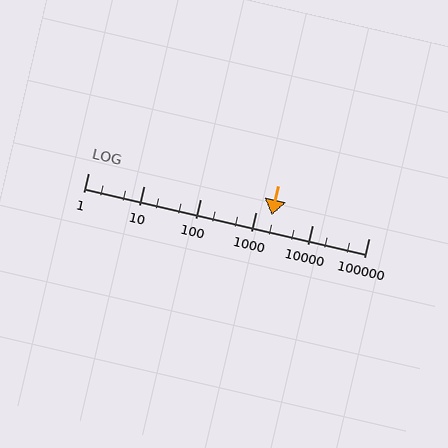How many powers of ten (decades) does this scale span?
The scale spans 5 decades, from 1 to 100000.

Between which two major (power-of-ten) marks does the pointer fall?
The pointer is between 1000 and 10000.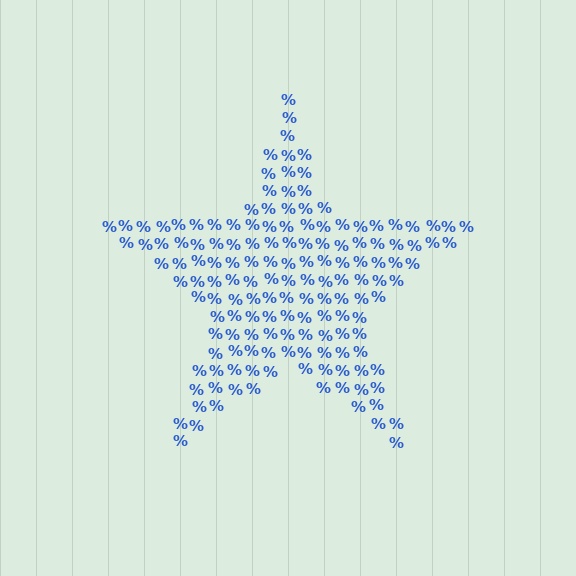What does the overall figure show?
The overall figure shows a star.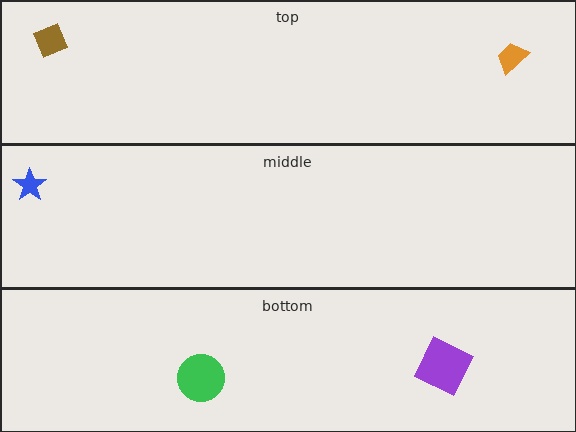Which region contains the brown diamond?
The top region.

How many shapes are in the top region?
2.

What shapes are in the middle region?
The blue star.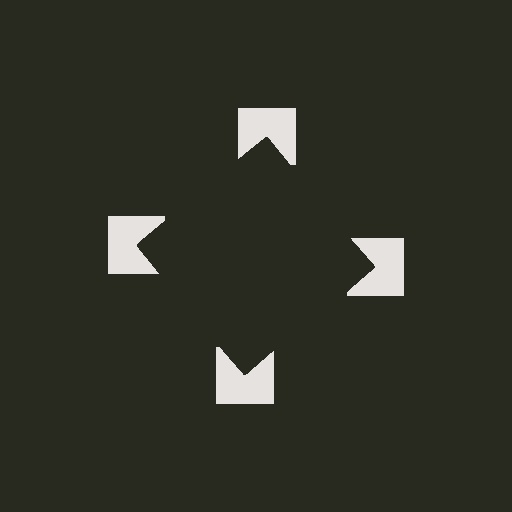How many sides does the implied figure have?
4 sides.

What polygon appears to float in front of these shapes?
An illusory square — its edges are inferred from the aligned wedge cuts in the notched squares, not physically drawn.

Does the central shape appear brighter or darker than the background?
It typically appears slightly darker than the background, even though no actual brightness change is drawn.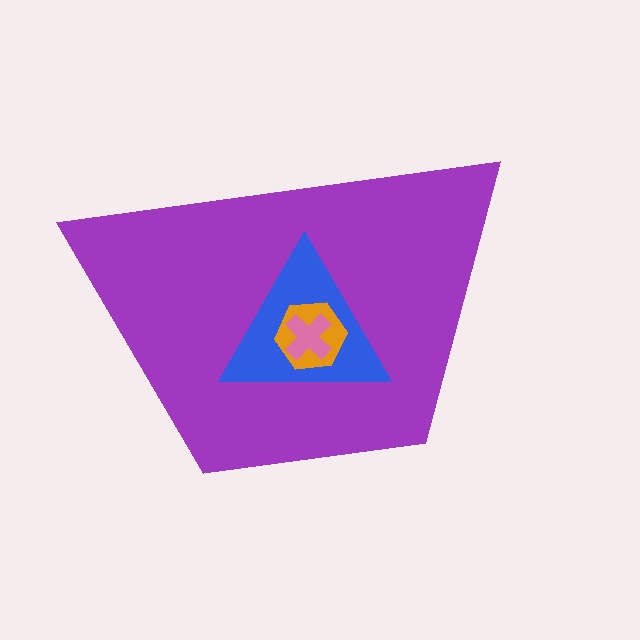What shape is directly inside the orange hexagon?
The pink cross.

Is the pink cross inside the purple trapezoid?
Yes.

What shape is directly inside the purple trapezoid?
The blue triangle.